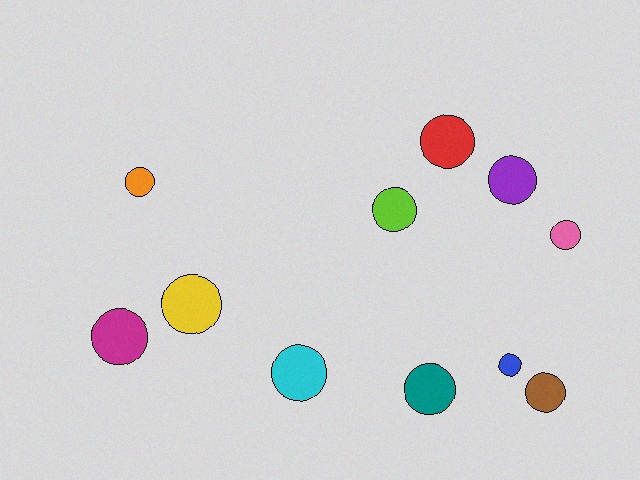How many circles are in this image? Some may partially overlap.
There are 11 circles.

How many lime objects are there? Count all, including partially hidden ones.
There is 1 lime object.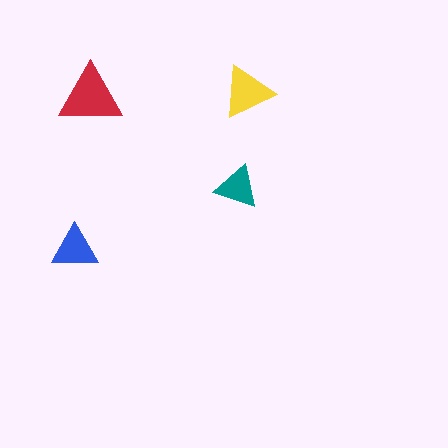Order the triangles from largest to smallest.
the red one, the yellow one, the blue one, the teal one.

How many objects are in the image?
There are 4 objects in the image.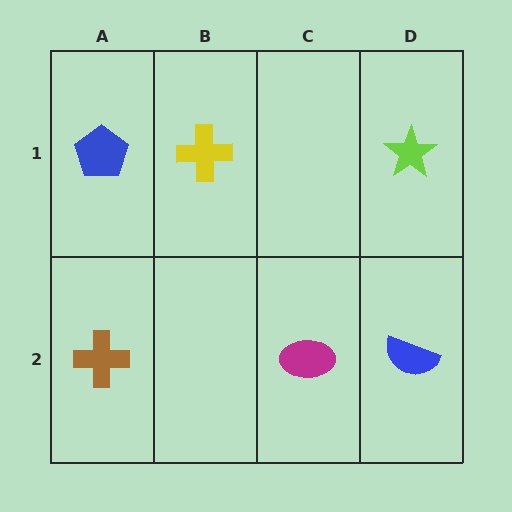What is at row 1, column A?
A blue pentagon.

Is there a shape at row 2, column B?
No, that cell is empty.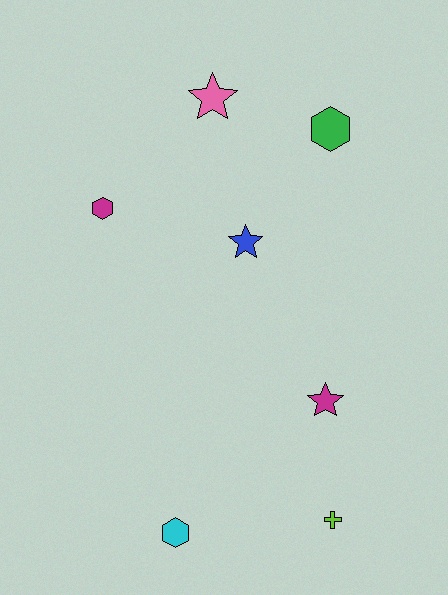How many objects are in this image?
There are 7 objects.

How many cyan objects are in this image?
There is 1 cyan object.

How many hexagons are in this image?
There are 3 hexagons.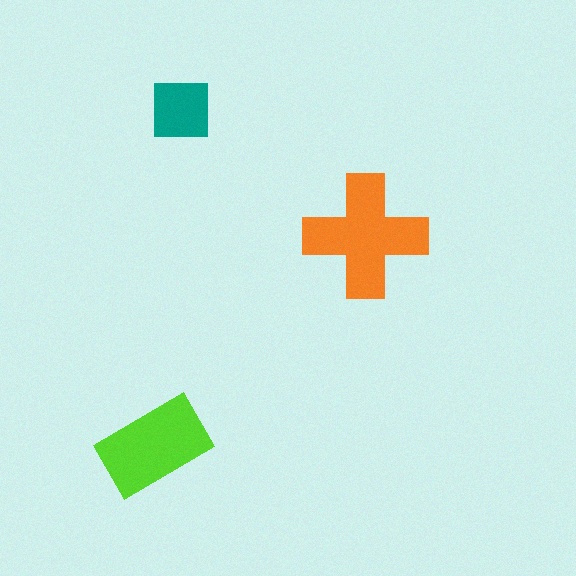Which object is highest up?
The teal square is topmost.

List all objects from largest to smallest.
The orange cross, the lime rectangle, the teal square.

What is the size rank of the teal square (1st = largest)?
3rd.